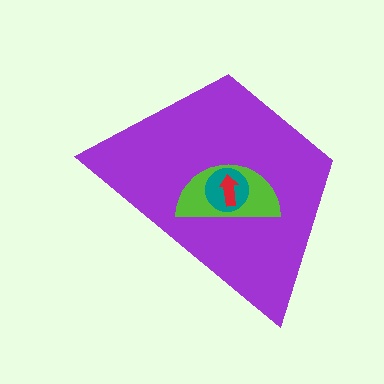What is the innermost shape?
The red arrow.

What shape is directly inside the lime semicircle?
The teal circle.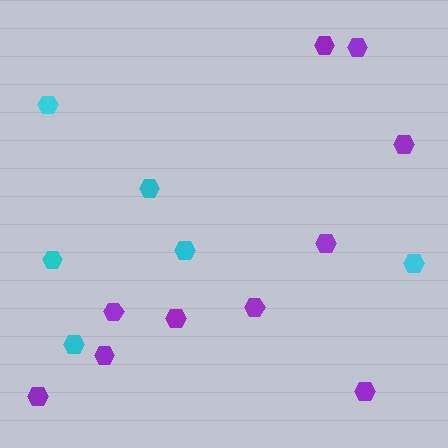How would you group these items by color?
There are 2 groups: one group of cyan hexagons (6) and one group of purple hexagons (10).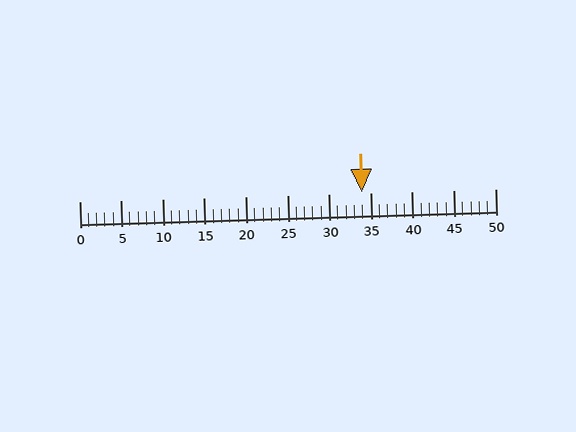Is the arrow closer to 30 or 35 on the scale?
The arrow is closer to 35.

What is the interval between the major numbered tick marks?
The major tick marks are spaced 5 units apart.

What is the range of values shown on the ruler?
The ruler shows values from 0 to 50.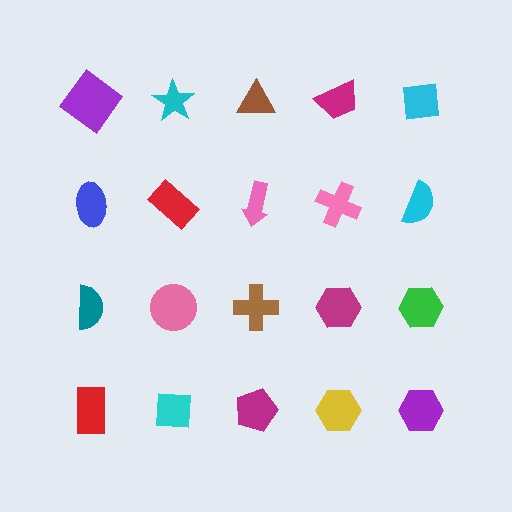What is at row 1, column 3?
A brown triangle.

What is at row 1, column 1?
A purple diamond.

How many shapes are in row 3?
5 shapes.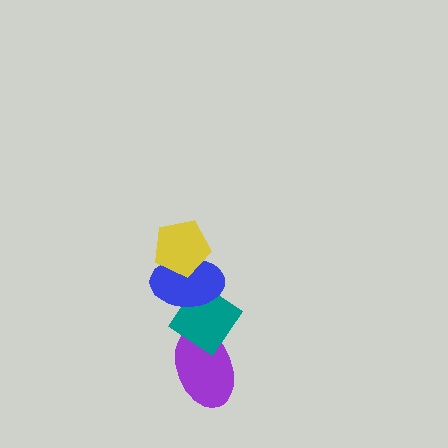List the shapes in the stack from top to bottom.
From top to bottom: the yellow pentagon, the blue ellipse, the teal diamond, the purple ellipse.